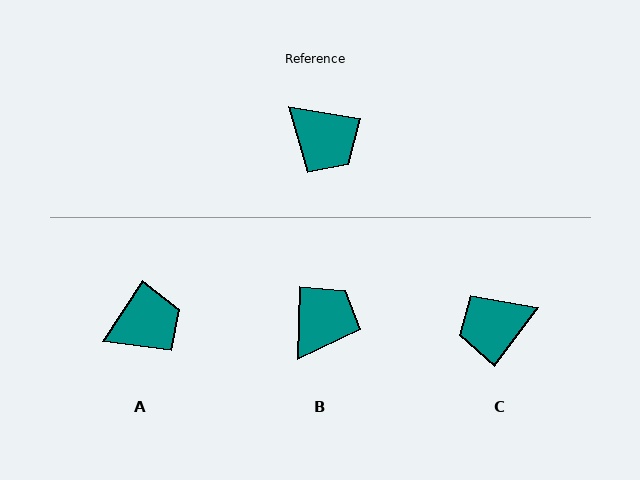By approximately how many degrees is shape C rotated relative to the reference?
Approximately 117 degrees clockwise.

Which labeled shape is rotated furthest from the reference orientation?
C, about 117 degrees away.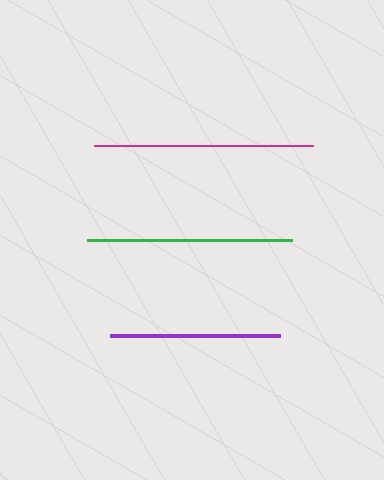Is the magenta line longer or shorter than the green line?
The magenta line is longer than the green line.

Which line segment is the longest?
The magenta line is the longest at approximately 219 pixels.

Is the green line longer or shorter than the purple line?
The green line is longer than the purple line.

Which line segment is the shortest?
The purple line is the shortest at approximately 170 pixels.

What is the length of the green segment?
The green segment is approximately 204 pixels long.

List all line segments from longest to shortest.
From longest to shortest: magenta, green, purple.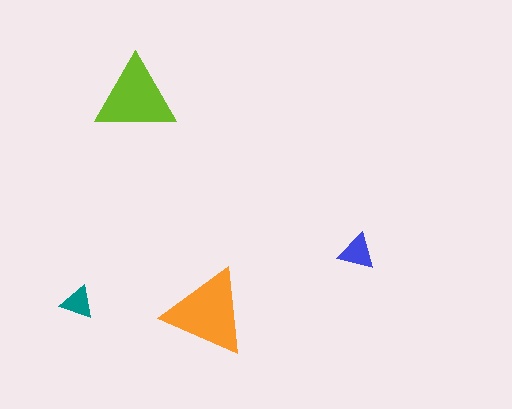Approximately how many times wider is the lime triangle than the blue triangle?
About 2 times wider.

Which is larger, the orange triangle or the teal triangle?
The orange one.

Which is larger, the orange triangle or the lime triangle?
The orange one.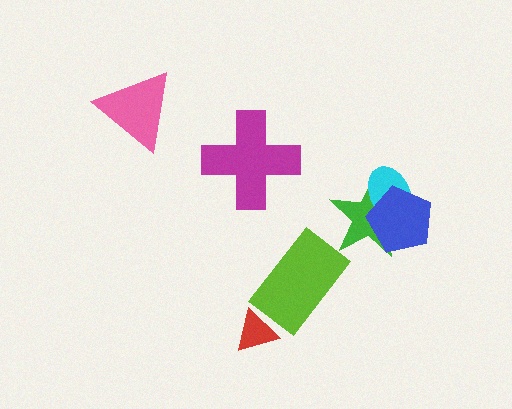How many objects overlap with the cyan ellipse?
2 objects overlap with the cyan ellipse.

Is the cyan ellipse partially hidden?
Yes, it is partially covered by another shape.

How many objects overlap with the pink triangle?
0 objects overlap with the pink triangle.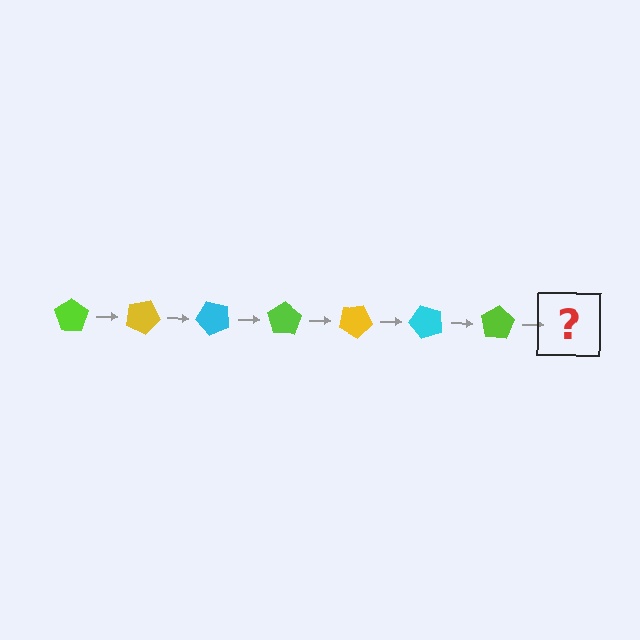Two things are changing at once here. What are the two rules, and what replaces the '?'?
The two rules are that it rotates 25 degrees each step and the color cycles through lime, yellow, and cyan. The '?' should be a yellow pentagon, rotated 175 degrees from the start.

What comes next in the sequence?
The next element should be a yellow pentagon, rotated 175 degrees from the start.